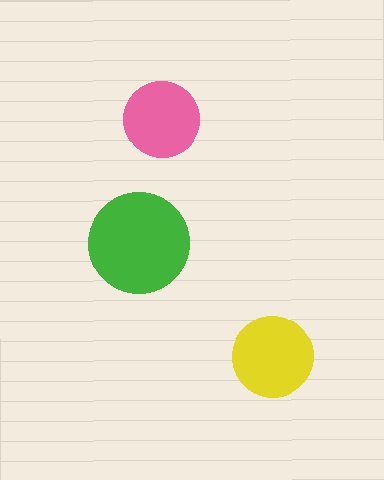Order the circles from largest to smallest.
the green one, the yellow one, the pink one.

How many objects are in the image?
There are 3 objects in the image.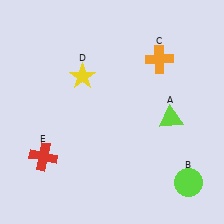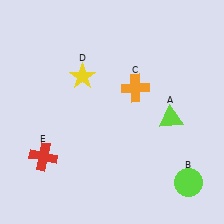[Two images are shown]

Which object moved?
The orange cross (C) moved down.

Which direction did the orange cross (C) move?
The orange cross (C) moved down.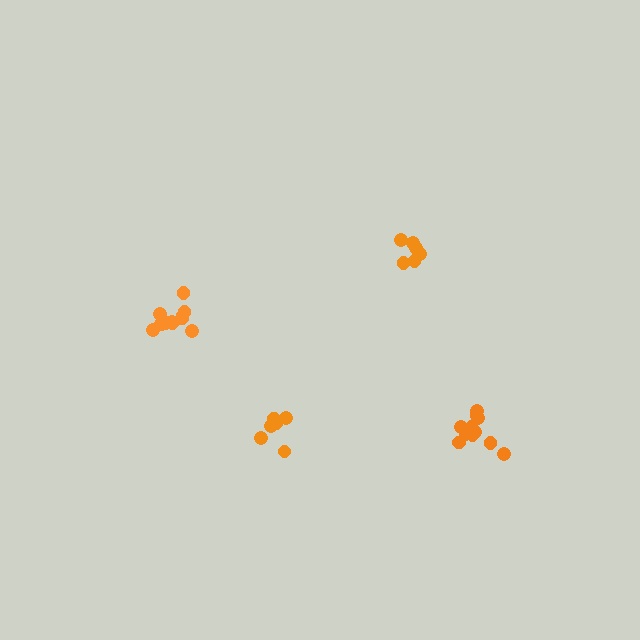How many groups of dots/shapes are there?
There are 4 groups.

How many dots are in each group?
Group 1: 6 dots, Group 2: 12 dots, Group 3: 11 dots, Group 4: 6 dots (35 total).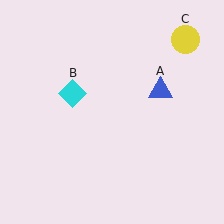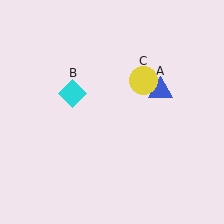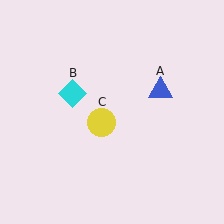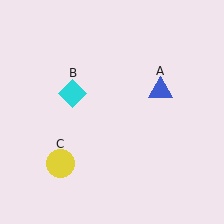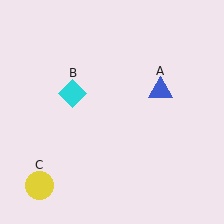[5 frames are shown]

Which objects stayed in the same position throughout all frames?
Blue triangle (object A) and cyan diamond (object B) remained stationary.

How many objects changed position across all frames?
1 object changed position: yellow circle (object C).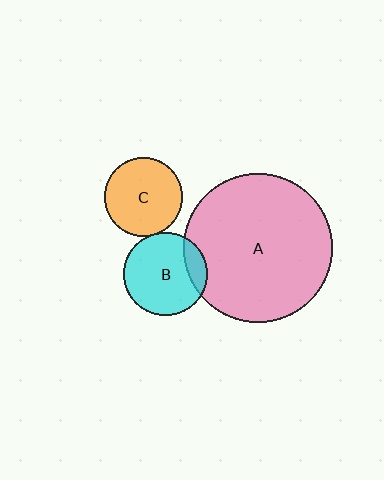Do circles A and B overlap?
Yes.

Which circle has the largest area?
Circle A (pink).